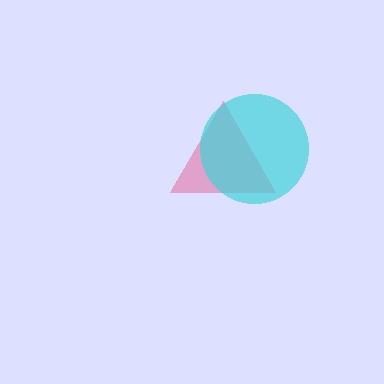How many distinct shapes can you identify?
There are 2 distinct shapes: a pink triangle, a cyan circle.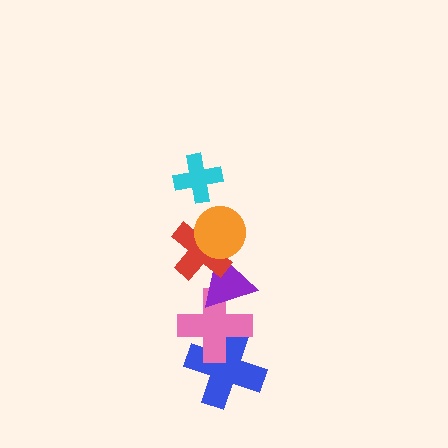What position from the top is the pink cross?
The pink cross is 5th from the top.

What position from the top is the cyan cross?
The cyan cross is 1st from the top.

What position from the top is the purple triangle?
The purple triangle is 4th from the top.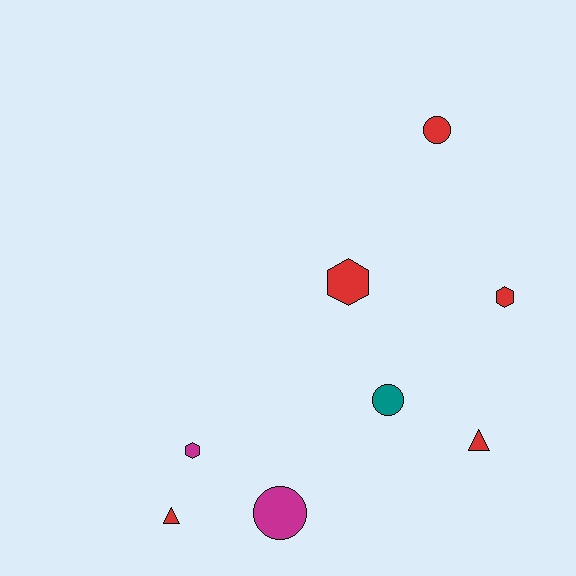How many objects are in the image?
There are 8 objects.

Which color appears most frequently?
Red, with 5 objects.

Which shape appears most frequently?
Hexagon, with 3 objects.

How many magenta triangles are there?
There are no magenta triangles.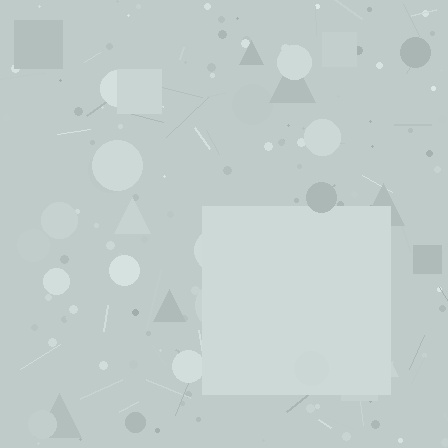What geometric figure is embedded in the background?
A square is embedded in the background.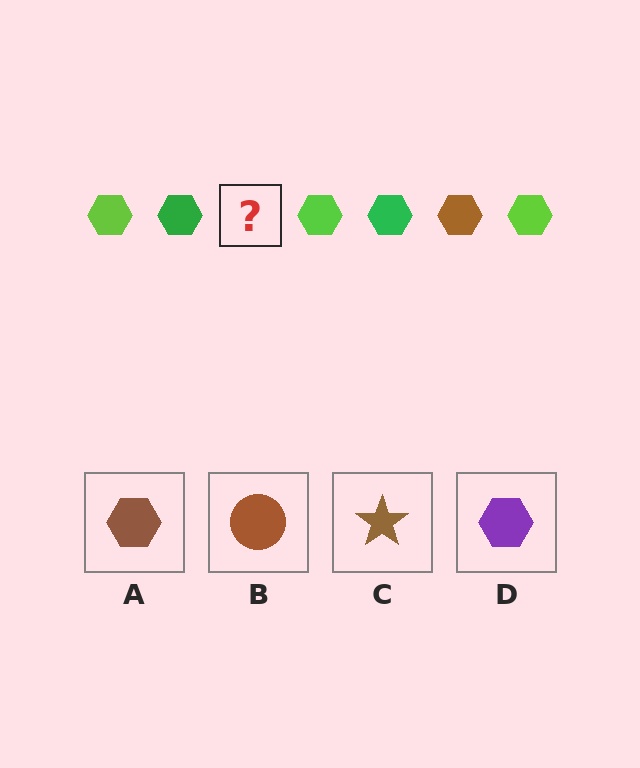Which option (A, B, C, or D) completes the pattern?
A.